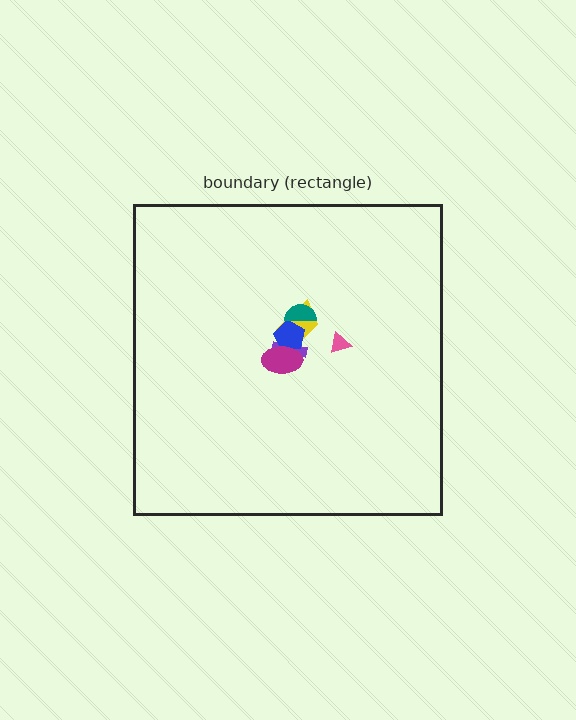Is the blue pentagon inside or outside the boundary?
Inside.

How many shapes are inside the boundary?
6 inside, 0 outside.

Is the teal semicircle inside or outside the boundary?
Inside.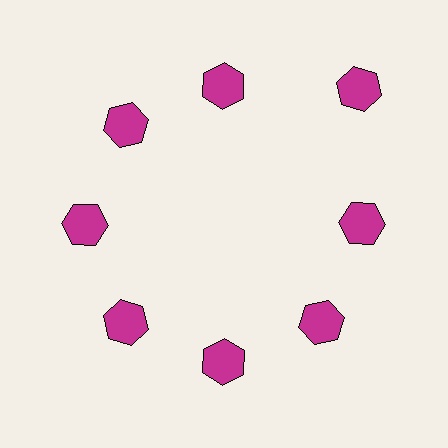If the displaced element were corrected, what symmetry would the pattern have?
It would have 8-fold rotational symmetry — the pattern would map onto itself every 45 degrees.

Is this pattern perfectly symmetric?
No. The 8 magenta hexagons are arranged in a ring, but one element near the 2 o'clock position is pushed outward from the center, breaking the 8-fold rotational symmetry.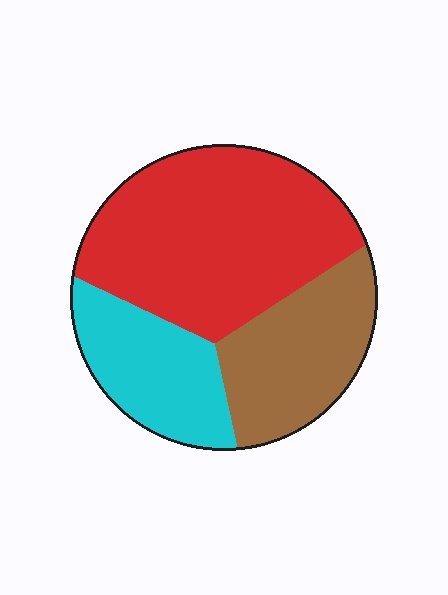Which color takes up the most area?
Red, at roughly 50%.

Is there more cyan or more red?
Red.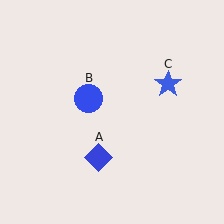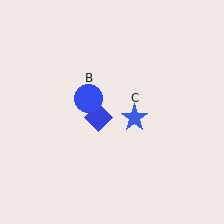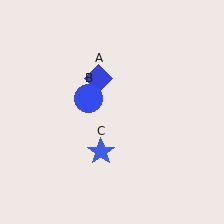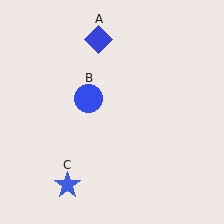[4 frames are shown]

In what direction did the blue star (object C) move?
The blue star (object C) moved down and to the left.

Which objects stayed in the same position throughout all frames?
Blue circle (object B) remained stationary.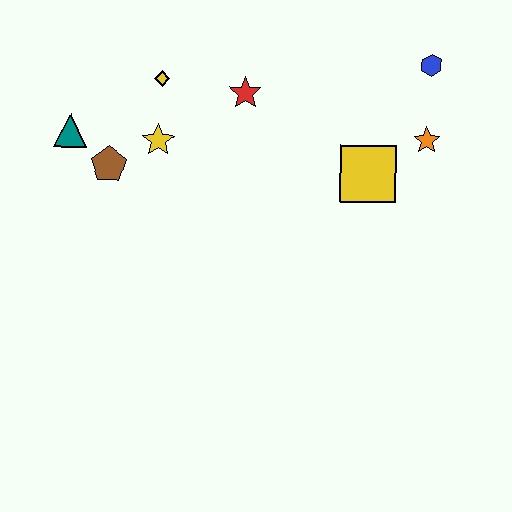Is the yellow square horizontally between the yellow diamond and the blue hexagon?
Yes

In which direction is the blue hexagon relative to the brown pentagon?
The blue hexagon is to the right of the brown pentagon.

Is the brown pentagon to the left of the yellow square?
Yes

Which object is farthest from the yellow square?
The teal triangle is farthest from the yellow square.